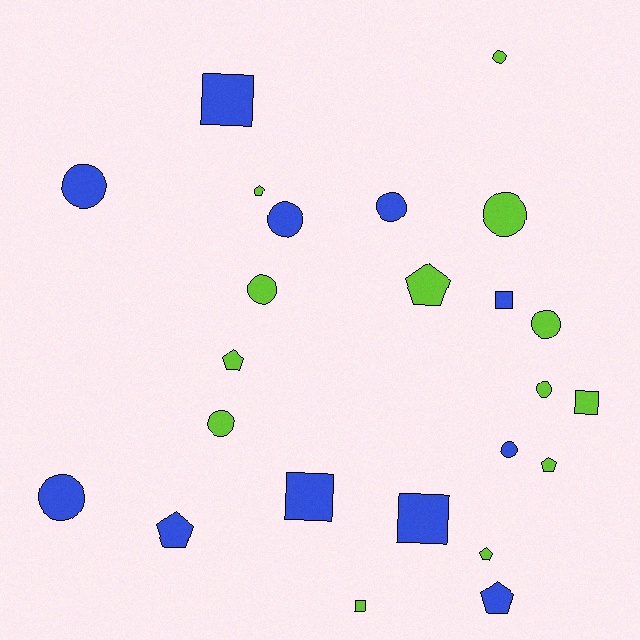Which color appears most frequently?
Lime, with 13 objects.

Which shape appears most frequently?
Circle, with 11 objects.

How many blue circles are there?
There are 5 blue circles.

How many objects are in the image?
There are 24 objects.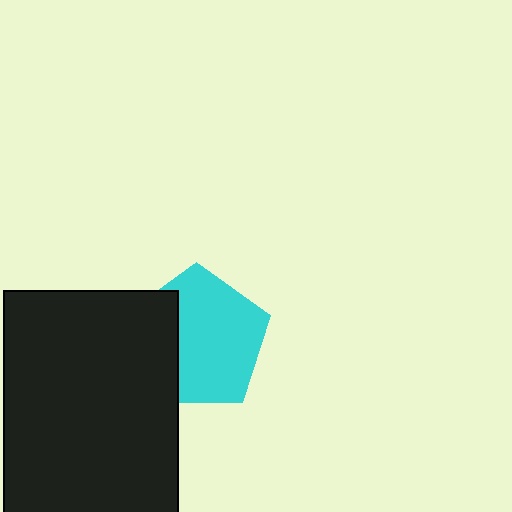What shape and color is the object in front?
The object in front is a black rectangle.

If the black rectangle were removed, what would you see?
You would see the complete cyan pentagon.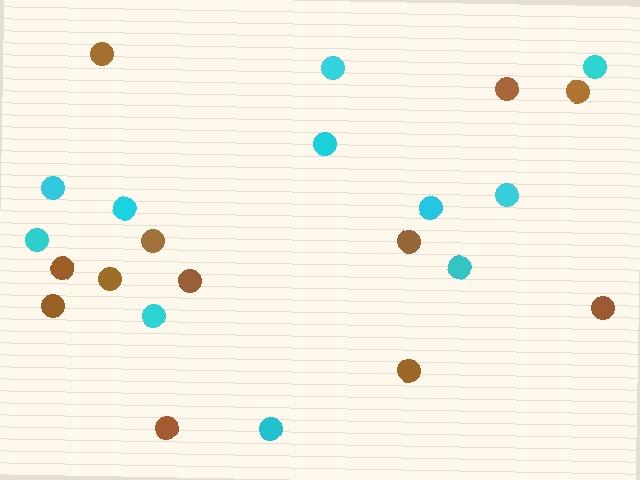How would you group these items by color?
There are 2 groups: one group of brown circles (12) and one group of cyan circles (11).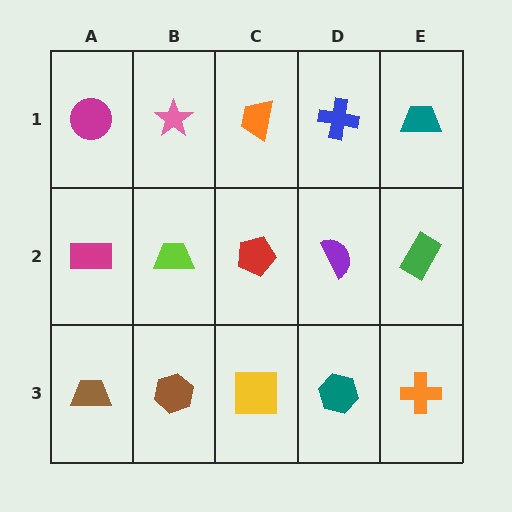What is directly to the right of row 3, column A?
A brown hexagon.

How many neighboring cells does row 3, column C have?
3.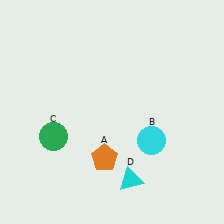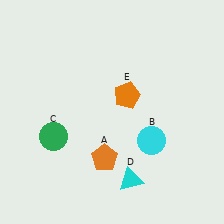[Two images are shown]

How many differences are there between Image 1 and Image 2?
There is 1 difference between the two images.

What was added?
An orange pentagon (E) was added in Image 2.